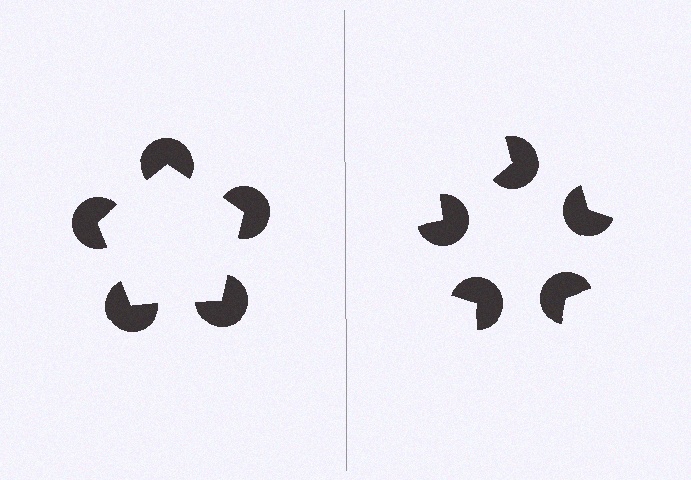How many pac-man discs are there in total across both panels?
10 — 5 on each side.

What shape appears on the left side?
An illusory pentagon.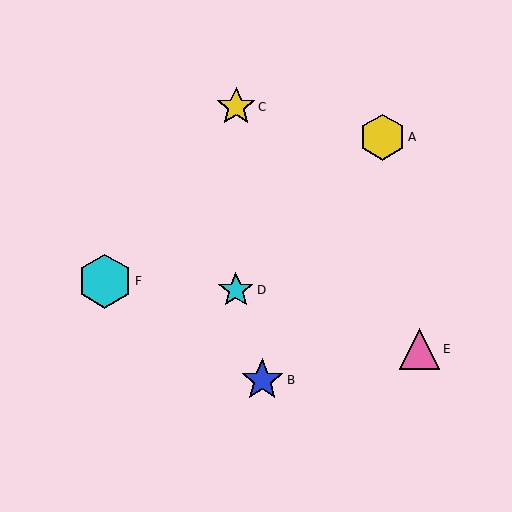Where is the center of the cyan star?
The center of the cyan star is at (236, 290).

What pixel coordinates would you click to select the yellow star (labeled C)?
Click at (236, 107) to select the yellow star C.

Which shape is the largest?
The cyan hexagon (labeled F) is the largest.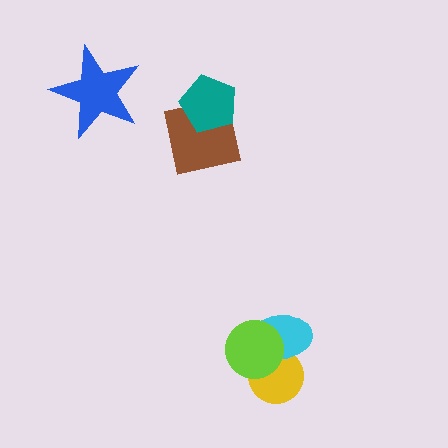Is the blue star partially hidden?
No, no other shape covers it.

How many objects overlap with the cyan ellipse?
2 objects overlap with the cyan ellipse.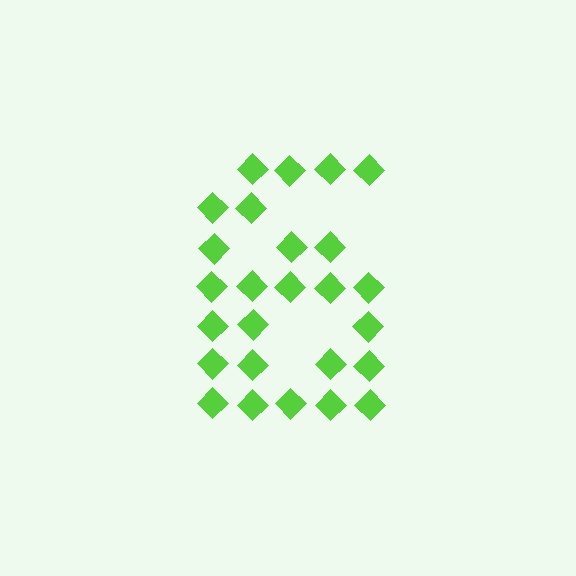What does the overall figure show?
The overall figure shows the digit 6.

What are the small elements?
The small elements are diamonds.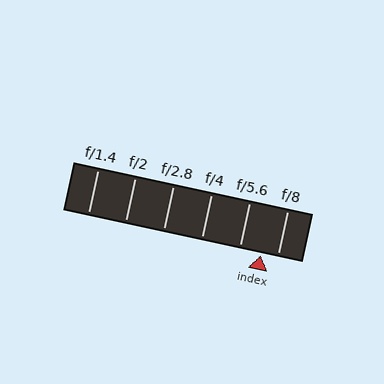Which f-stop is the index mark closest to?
The index mark is closest to f/8.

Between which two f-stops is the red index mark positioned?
The index mark is between f/5.6 and f/8.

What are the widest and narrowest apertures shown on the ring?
The widest aperture shown is f/1.4 and the narrowest is f/8.